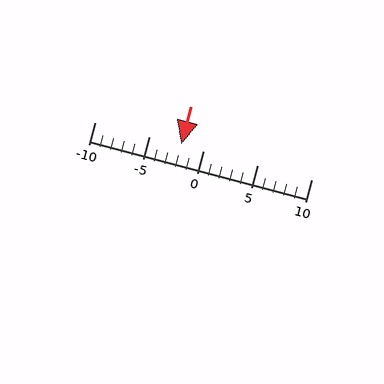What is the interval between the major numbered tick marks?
The major tick marks are spaced 5 units apart.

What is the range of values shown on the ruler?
The ruler shows values from -10 to 10.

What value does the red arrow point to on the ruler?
The red arrow points to approximately -2.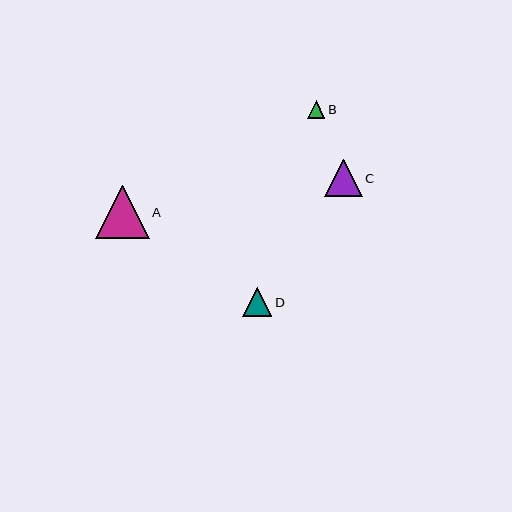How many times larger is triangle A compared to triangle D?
Triangle A is approximately 1.9 times the size of triangle D.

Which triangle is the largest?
Triangle A is the largest with a size of approximately 54 pixels.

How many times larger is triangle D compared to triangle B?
Triangle D is approximately 1.7 times the size of triangle B.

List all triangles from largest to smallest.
From largest to smallest: A, C, D, B.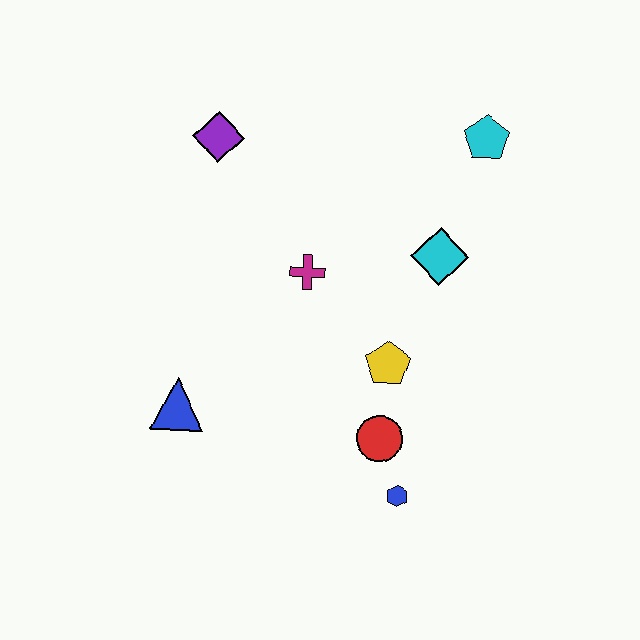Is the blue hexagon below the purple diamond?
Yes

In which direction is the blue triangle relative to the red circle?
The blue triangle is to the left of the red circle.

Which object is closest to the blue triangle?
The magenta cross is closest to the blue triangle.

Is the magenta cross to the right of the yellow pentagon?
No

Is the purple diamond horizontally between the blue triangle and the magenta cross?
Yes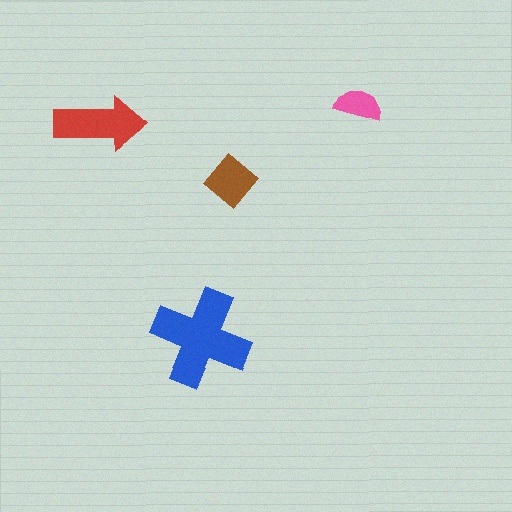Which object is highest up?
The pink semicircle is topmost.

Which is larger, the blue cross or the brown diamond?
The blue cross.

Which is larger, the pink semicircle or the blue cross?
The blue cross.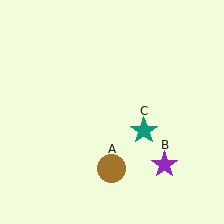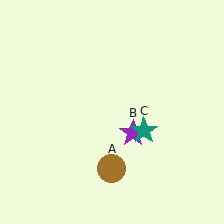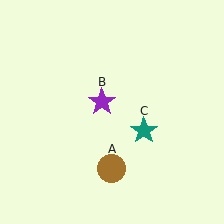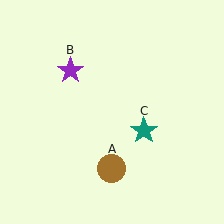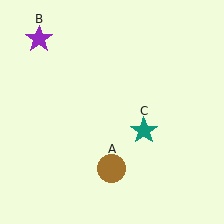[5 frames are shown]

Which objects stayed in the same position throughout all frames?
Brown circle (object A) and teal star (object C) remained stationary.